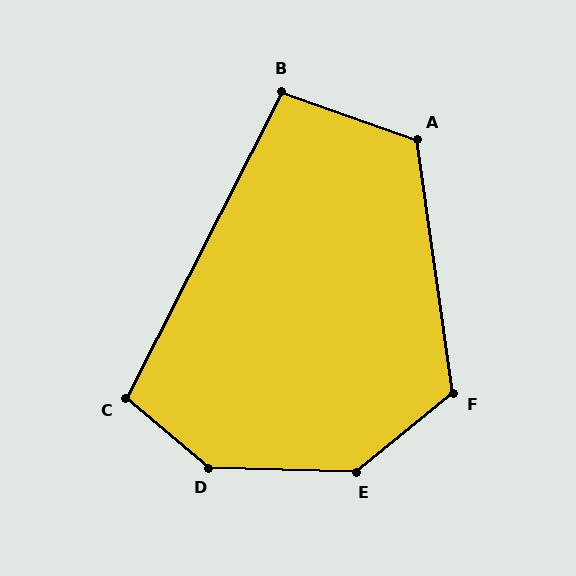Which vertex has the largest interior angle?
D, at approximately 142 degrees.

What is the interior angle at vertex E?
Approximately 139 degrees (obtuse).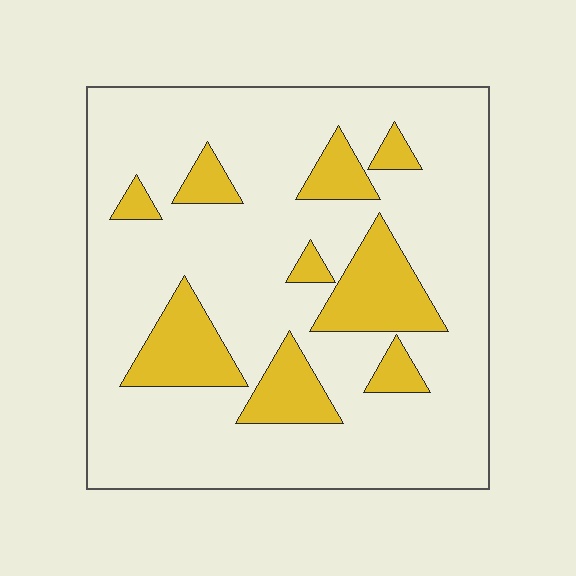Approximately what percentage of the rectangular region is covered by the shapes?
Approximately 20%.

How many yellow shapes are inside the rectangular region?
9.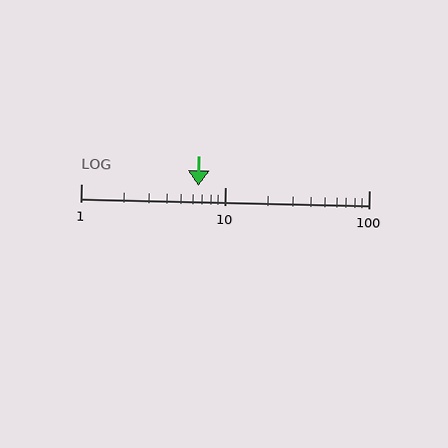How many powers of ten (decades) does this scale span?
The scale spans 2 decades, from 1 to 100.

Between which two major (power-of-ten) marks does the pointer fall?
The pointer is between 1 and 10.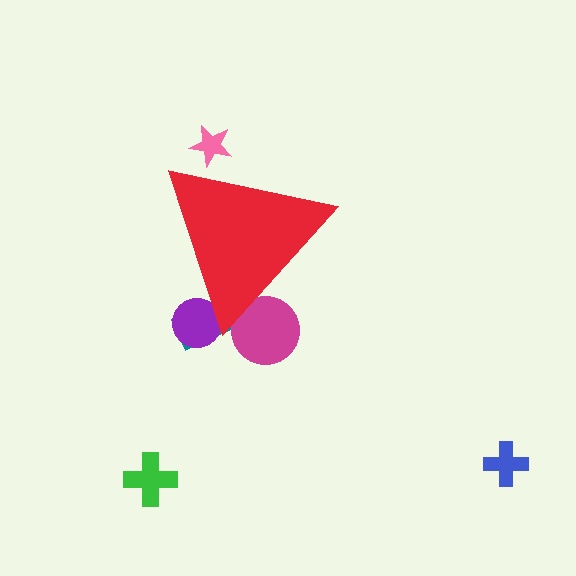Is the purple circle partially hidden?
Yes, the purple circle is partially hidden behind the red triangle.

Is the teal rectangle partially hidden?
Yes, the teal rectangle is partially hidden behind the red triangle.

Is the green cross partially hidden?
No, the green cross is fully visible.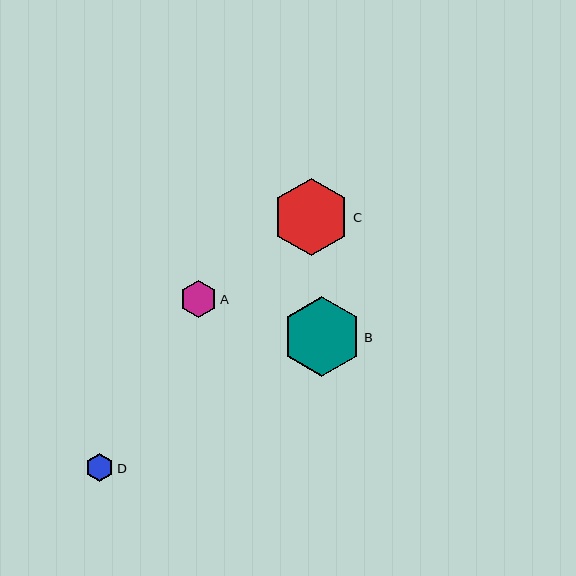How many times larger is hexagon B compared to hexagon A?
Hexagon B is approximately 2.1 times the size of hexagon A.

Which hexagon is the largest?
Hexagon B is the largest with a size of approximately 80 pixels.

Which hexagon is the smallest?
Hexagon D is the smallest with a size of approximately 27 pixels.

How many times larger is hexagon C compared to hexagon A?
Hexagon C is approximately 2.1 times the size of hexagon A.